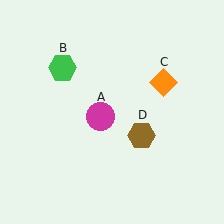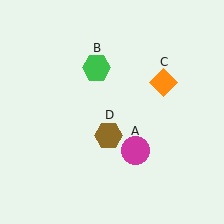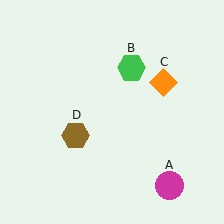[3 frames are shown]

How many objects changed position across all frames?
3 objects changed position: magenta circle (object A), green hexagon (object B), brown hexagon (object D).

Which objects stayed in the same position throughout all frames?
Orange diamond (object C) remained stationary.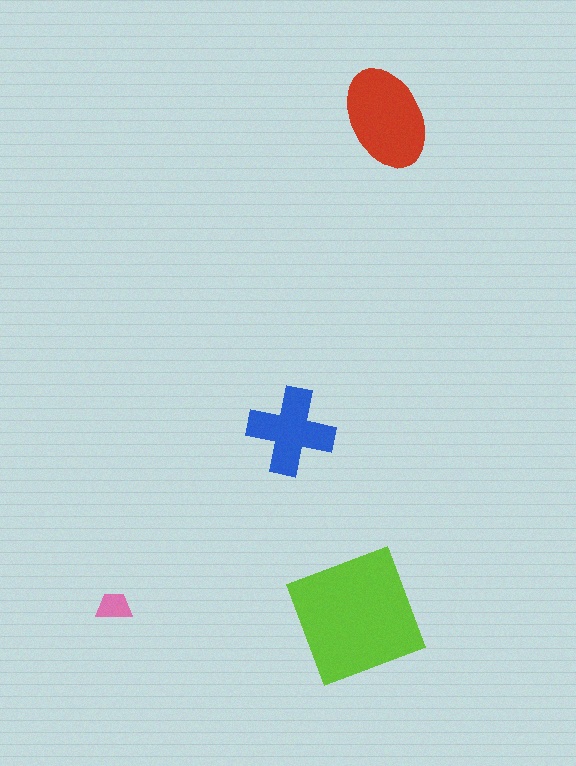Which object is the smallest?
The pink trapezoid.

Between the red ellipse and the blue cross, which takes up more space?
The red ellipse.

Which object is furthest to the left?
The pink trapezoid is leftmost.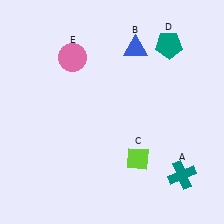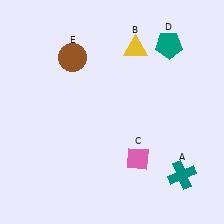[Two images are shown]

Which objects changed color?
B changed from blue to yellow. C changed from lime to pink. E changed from pink to brown.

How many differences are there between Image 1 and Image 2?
There are 3 differences between the two images.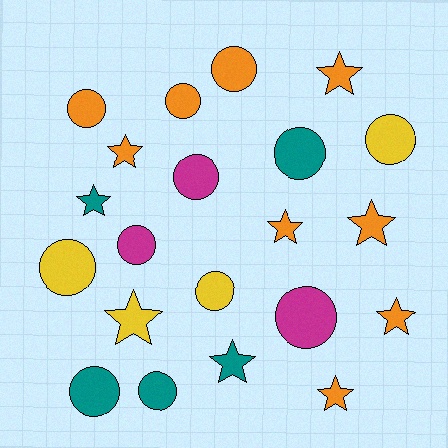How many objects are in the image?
There are 21 objects.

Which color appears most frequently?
Orange, with 9 objects.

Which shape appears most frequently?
Circle, with 12 objects.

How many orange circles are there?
There are 3 orange circles.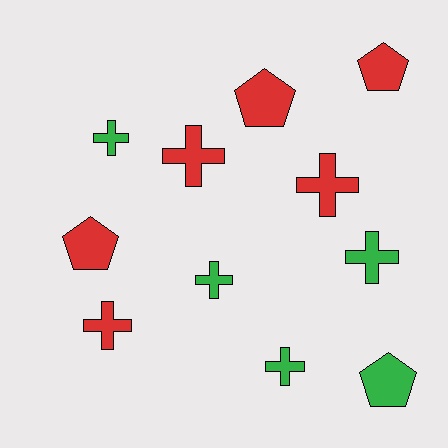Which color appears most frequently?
Red, with 6 objects.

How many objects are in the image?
There are 11 objects.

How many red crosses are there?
There are 3 red crosses.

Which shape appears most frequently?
Cross, with 7 objects.